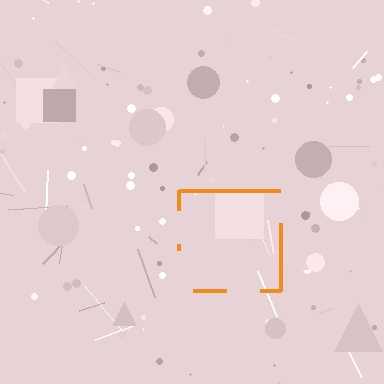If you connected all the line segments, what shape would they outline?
They would outline a square.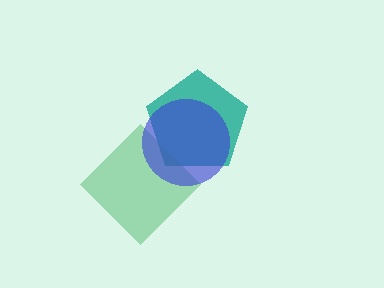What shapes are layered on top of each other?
The layered shapes are: a teal pentagon, a green diamond, a blue circle.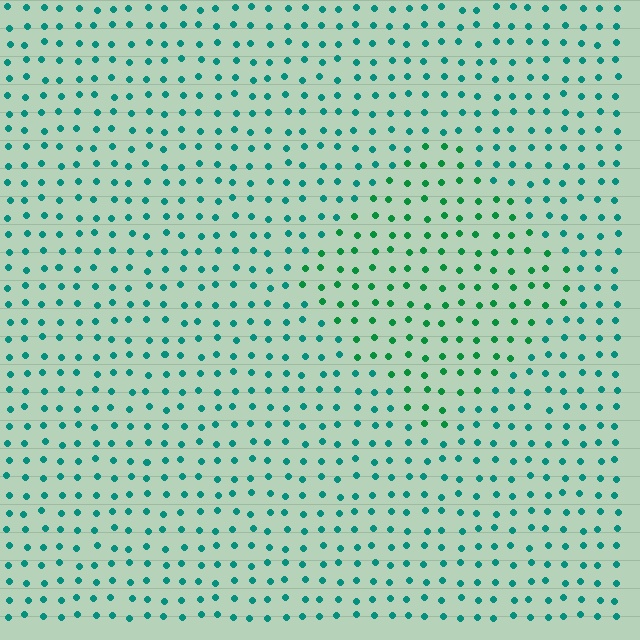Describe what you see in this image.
The image is filled with small teal elements in a uniform arrangement. A diamond-shaped region is visible where the elements are tinted to a slightly different hue, forming a subtle color boundary.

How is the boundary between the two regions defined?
The boundary is defined purely by a slight shift in hue (about 30 degrees). Spacing, size, and orientation are identical on both sides.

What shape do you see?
I see a diamond.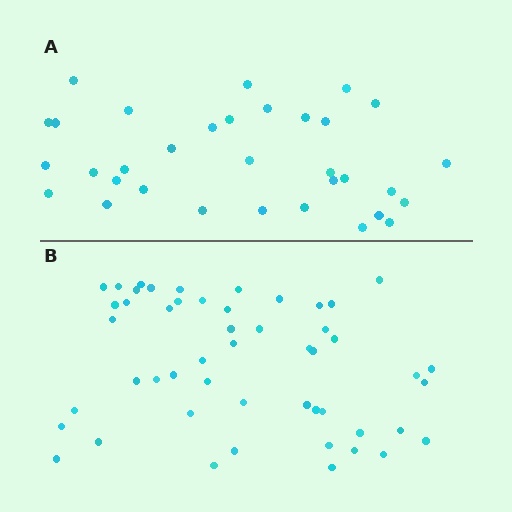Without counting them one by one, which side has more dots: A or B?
Region B (the bottom region) has more dots.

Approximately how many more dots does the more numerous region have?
Region B has approximately 20 more dots than region A.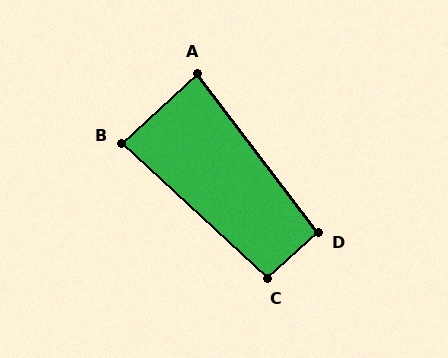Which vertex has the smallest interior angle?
A, at approximately 85 degrees.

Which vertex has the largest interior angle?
C, at approximately 95 degrees.